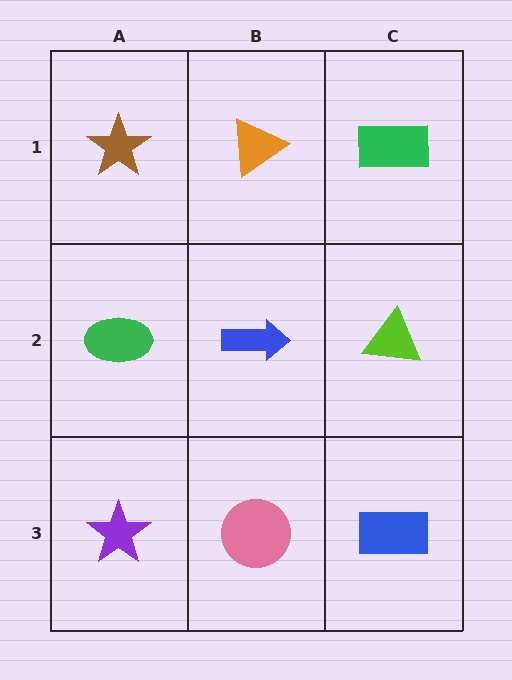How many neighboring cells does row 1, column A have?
2.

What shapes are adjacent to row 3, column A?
A green ellipse (row 2, column A), a pink circle (row 3, column B).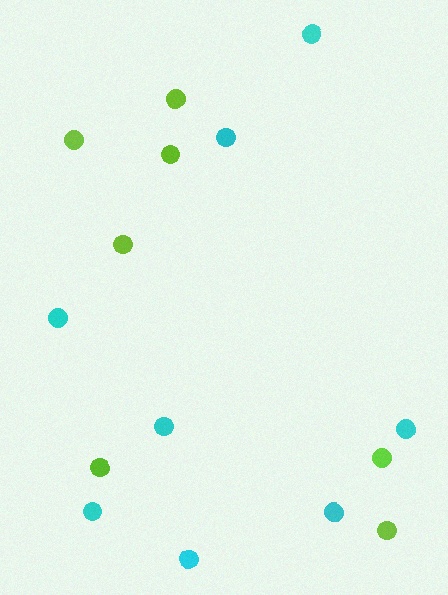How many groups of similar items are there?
There are 2 groups: one group of cyan circles (8) and one group of lime circles (7).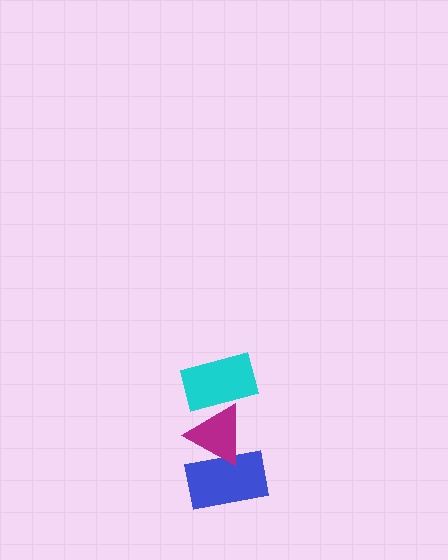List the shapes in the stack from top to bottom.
From top to bottom: the cyan rectangle, the magenta triangle, the blue rectangle.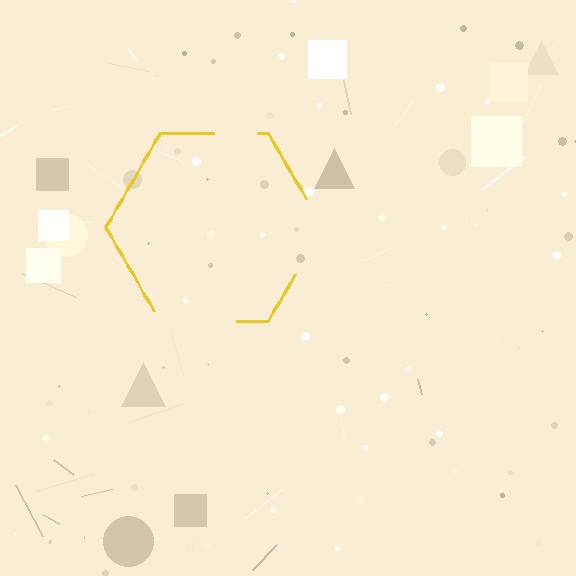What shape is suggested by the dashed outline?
The dashed outline suggests a hexagon.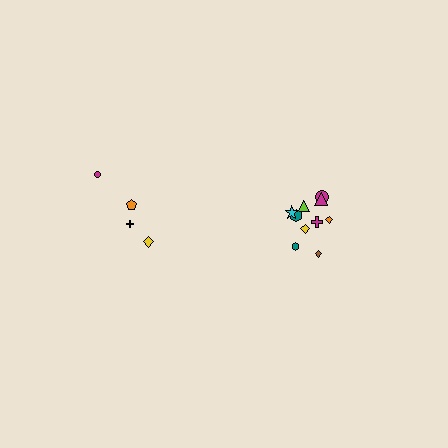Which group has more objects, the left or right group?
The right group.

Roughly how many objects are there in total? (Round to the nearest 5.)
Roughly 15 objects in total.